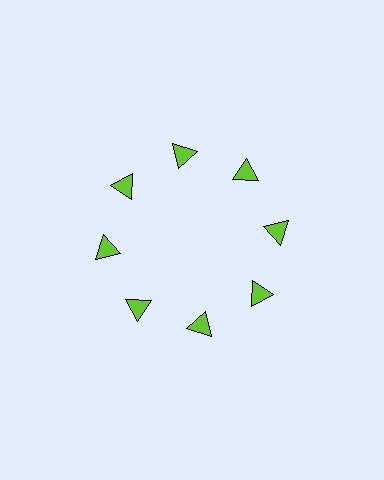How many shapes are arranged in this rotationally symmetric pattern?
There are 8 shapes, arranged in 8 groups of 1.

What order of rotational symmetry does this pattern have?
This pattern has 8-fold rotational symmetry.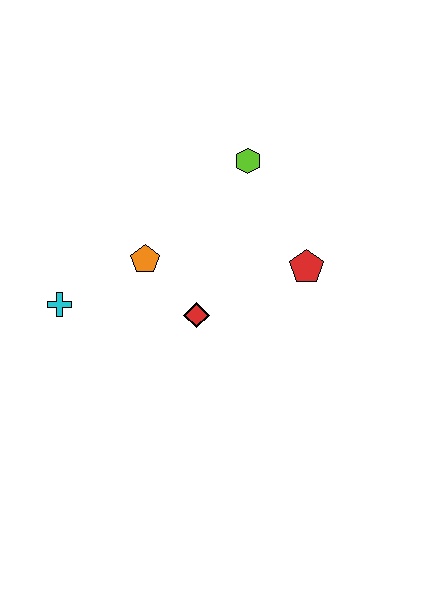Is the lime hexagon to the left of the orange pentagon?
No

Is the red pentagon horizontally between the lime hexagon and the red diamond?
No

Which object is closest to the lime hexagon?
The red pentagon is closest to the lime hexagon.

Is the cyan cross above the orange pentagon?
No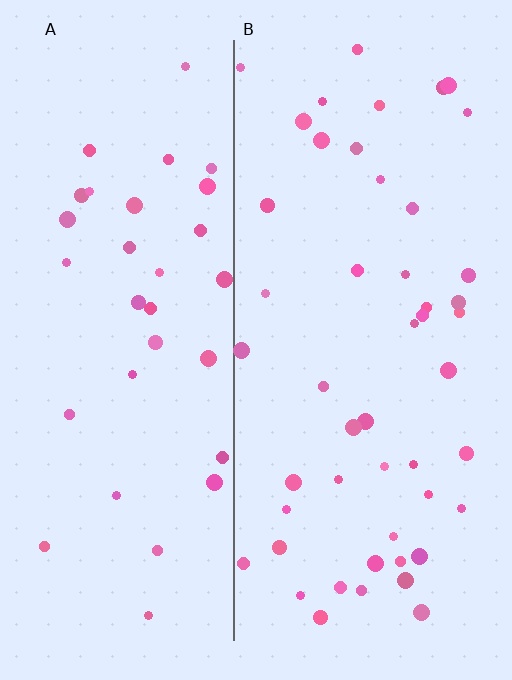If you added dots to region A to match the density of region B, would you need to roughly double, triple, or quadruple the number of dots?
Approximately double.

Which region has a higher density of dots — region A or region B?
B (the right).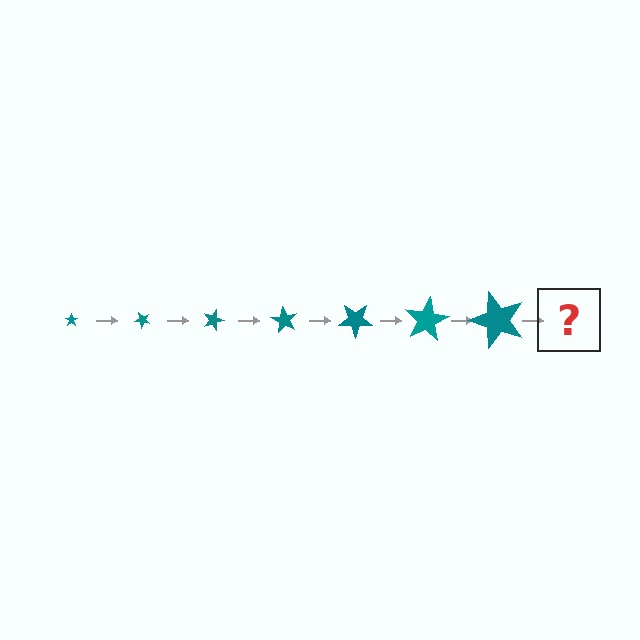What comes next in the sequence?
The next element should be a star, larger than the previous one and rotated 315 degrees from the start.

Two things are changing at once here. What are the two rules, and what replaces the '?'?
The two rules are that the star grows larger each step and it rotates 45 degrees each step. The '?' should be a star, larger than the previous one and rotated 315 degrees from the start.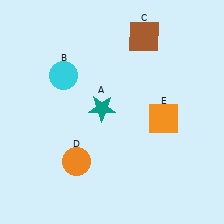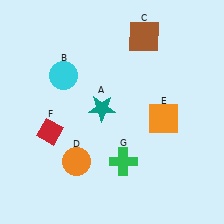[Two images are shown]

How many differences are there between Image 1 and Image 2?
There are 2 differences between the two images.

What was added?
A red diamond (F), a green cross (G) were added in Image 2.